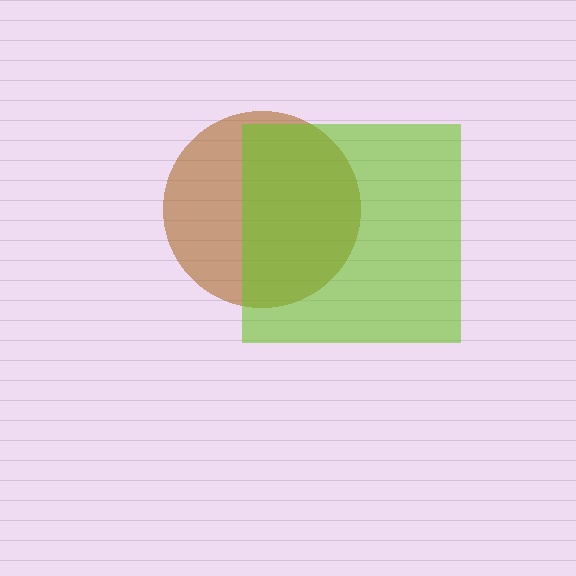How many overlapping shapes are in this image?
There are 2 overlapping shapes in the image.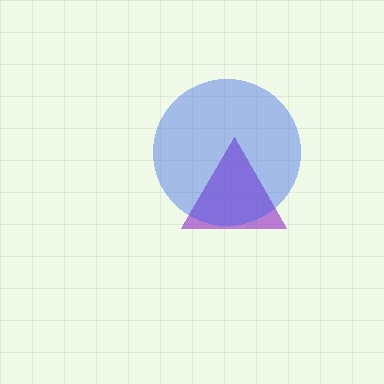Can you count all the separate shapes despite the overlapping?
Yes, there are 2 separate shapes.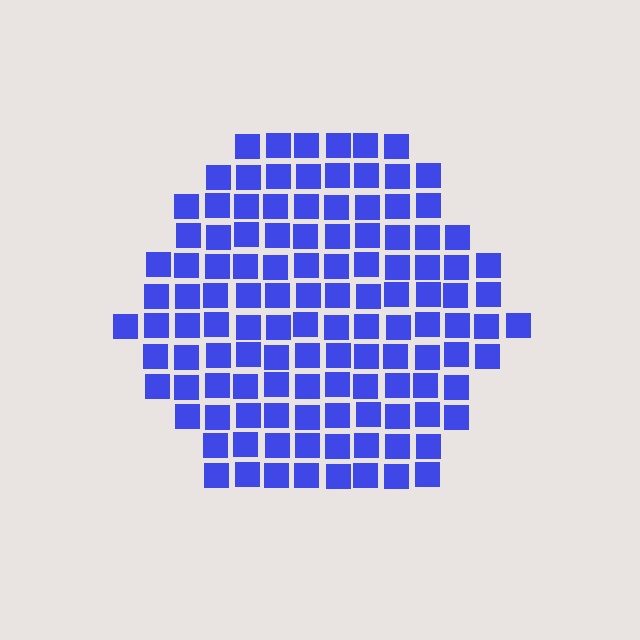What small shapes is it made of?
It is made of small squares.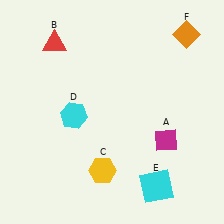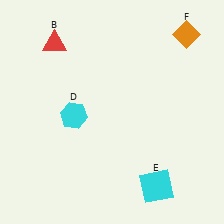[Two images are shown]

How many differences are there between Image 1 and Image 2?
There are 2 differences between the two images.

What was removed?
The magenta diamond (A), the yellow hexagon (C) were removed in Image 2.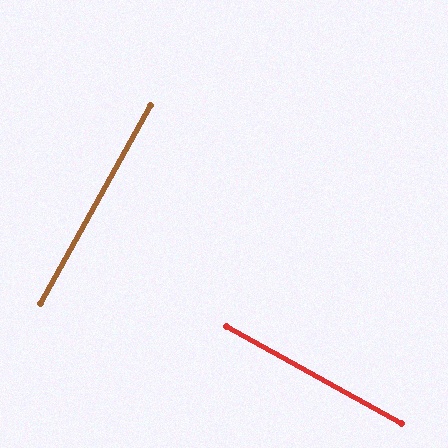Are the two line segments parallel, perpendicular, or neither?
Perpendicular — they meet at approximately 90°.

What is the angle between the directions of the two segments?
Approximately 90 degrees.